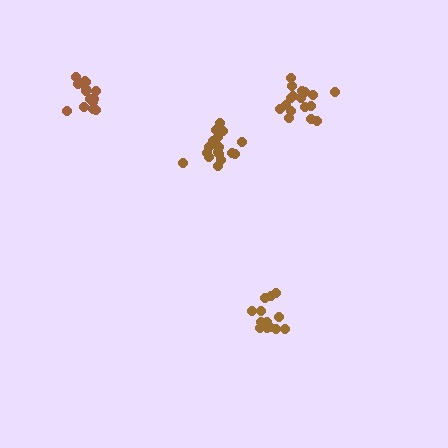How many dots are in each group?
Group 1: 17 dots, Group 2: 17 dots, Group 3: 14 dots, Group 4: 14 dots (62 total).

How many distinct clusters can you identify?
There are 4 distinct clusters.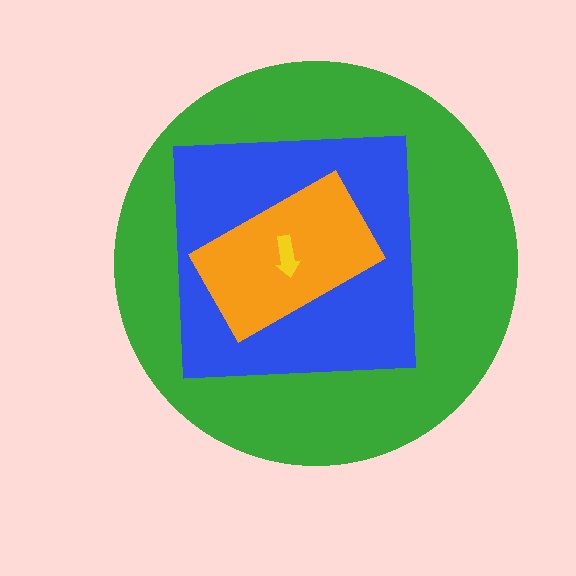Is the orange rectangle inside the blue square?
Yes.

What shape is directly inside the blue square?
The orange rectangle.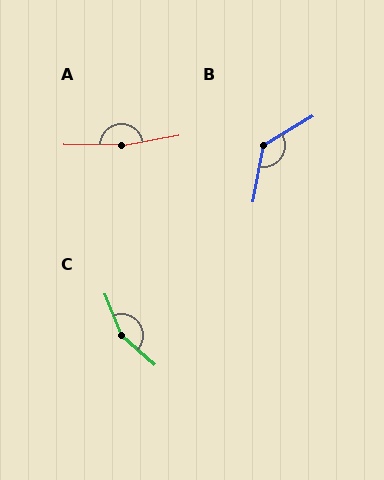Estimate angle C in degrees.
Approximately 153 degrees.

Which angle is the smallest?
B, at approximately 131 degrees.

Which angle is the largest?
A, at approximately 169 degrees.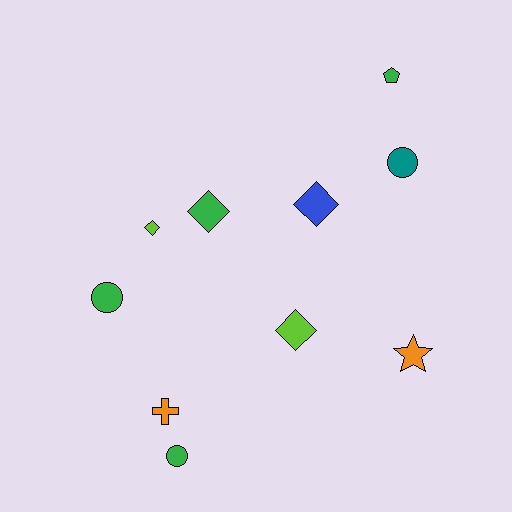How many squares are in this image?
There are no squares.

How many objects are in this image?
There are 10 objects.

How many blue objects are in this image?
There is 1 blue object.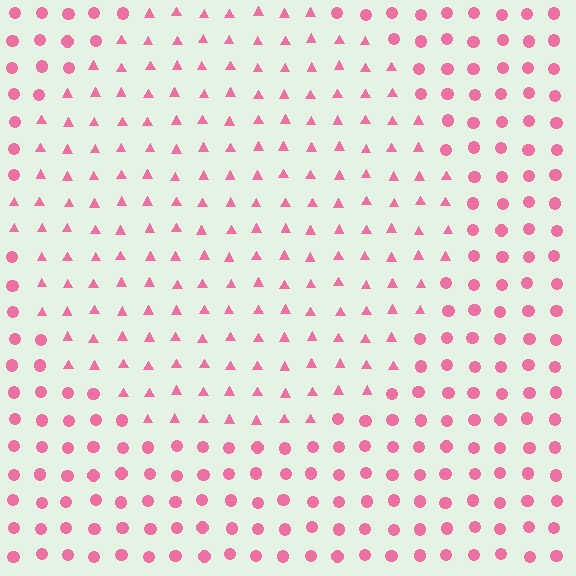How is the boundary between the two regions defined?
The boundary is defined by a change in element shape: triangles inside vs. circles outside. All elements share the same color and spacing.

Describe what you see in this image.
The image is filled with small pink elements arranged in a uniform grid. A circle-shaped region contains triangles, while the surrounding area contains circles. The boundary is defined purely by the change in element shape.